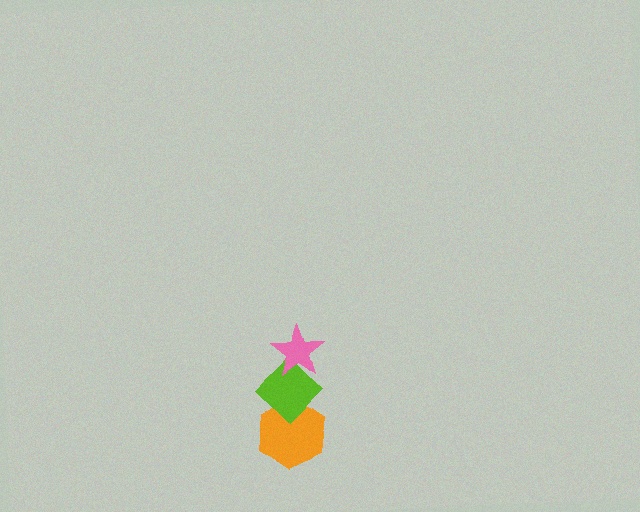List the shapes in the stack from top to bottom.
From top to bottom: the pink star, the lime diamond, the orange hexagon.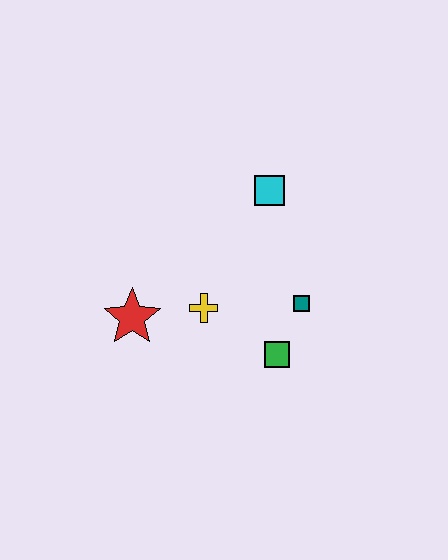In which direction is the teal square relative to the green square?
The teal square is above the green square.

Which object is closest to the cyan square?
The teal square is closest to the cyan square.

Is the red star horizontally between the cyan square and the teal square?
No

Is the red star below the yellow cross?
Yes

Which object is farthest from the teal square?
The red star is farthest from the teal square.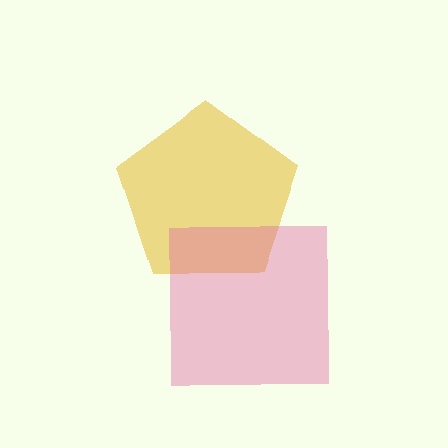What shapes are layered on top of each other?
The layered shapes are: a yellow pentagon, a pink square.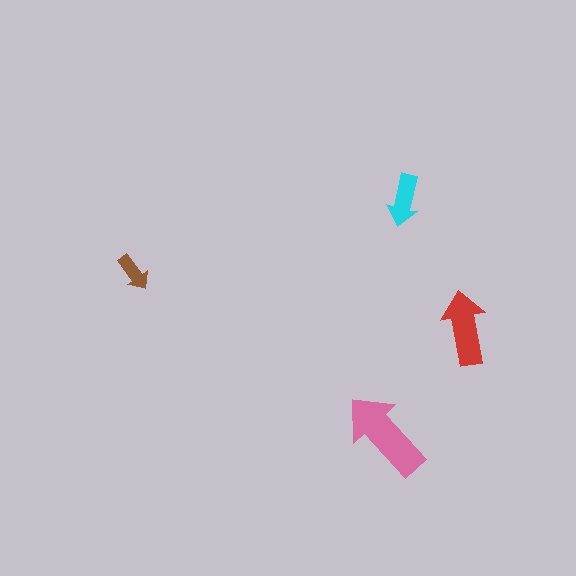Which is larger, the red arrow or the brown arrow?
The red one.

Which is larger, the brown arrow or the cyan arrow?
The cyan one.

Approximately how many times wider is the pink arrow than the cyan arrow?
About 2 times wider.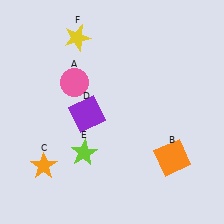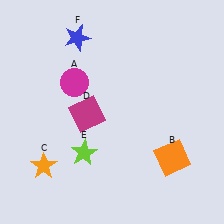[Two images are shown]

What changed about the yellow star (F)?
In Image 1, F is yellow. In Image 2, it changed to blue.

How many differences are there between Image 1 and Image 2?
There are 3 differences between the two images.